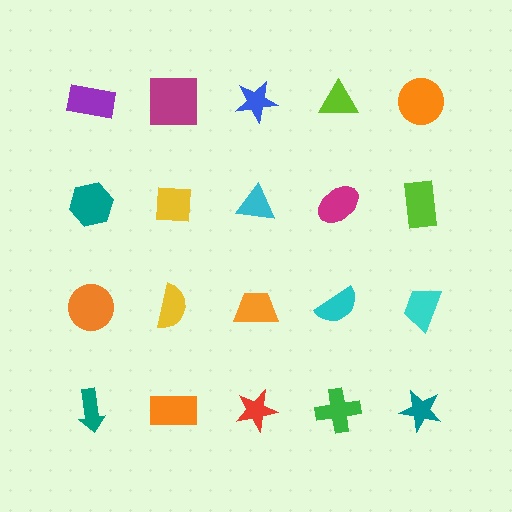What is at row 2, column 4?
A magenta ellipse.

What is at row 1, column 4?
A lime triangle.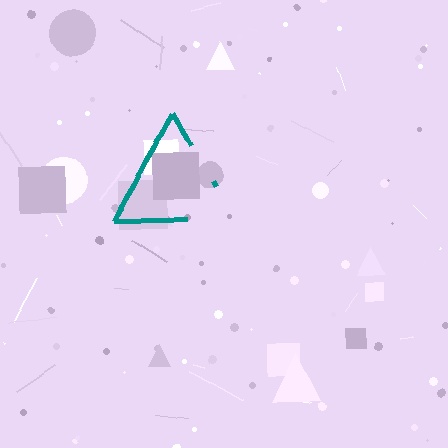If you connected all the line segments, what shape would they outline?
They would outline a triangle.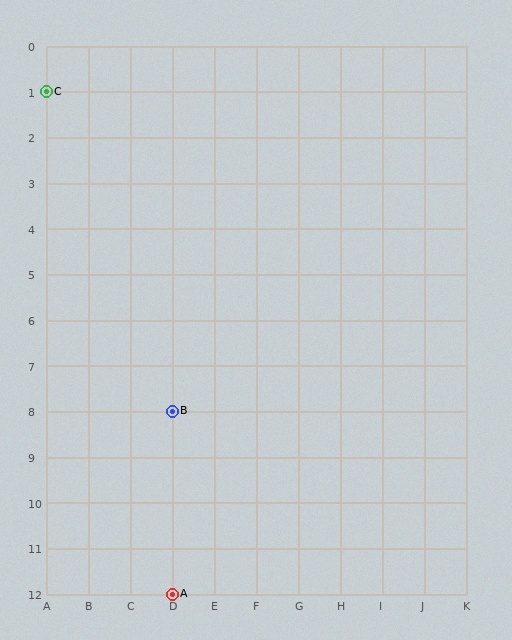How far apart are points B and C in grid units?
Points B and C are 3 columns and 7 rows apart (about 7.6 grid units diagonally).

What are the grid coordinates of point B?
Point B is at grid coordinates (D, 8).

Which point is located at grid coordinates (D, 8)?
Point B is at (D, 8).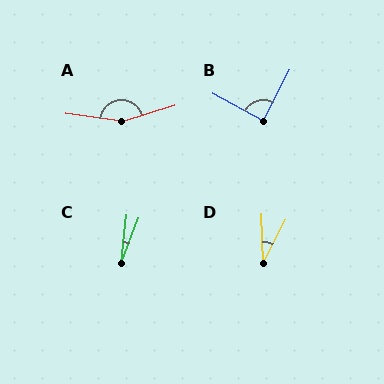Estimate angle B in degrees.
Approximately 89 degrees.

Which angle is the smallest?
C, at approximately 15 degrees.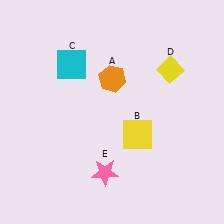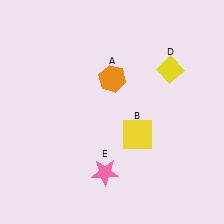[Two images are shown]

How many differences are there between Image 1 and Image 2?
There is 1 difference between the two images.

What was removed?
The cyan square (C) was removed in Image 2.